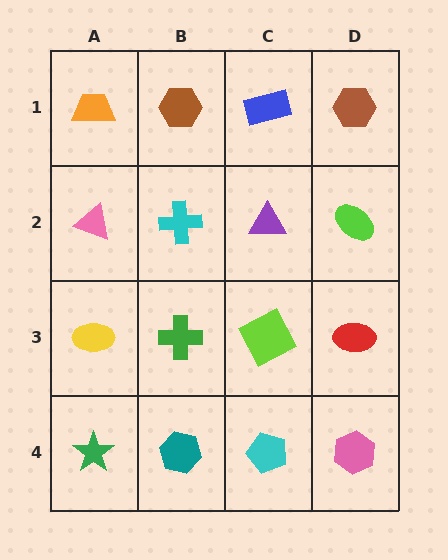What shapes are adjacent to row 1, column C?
A purple triangle (row 2, column C), a brown hexagon (row 1, column B), a brown hexagon (row 1, column D).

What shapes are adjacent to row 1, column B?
A cyan cross (row 2, column B), an orange trapezoid (row 1, column A), a blue rectangle (row 1, column C).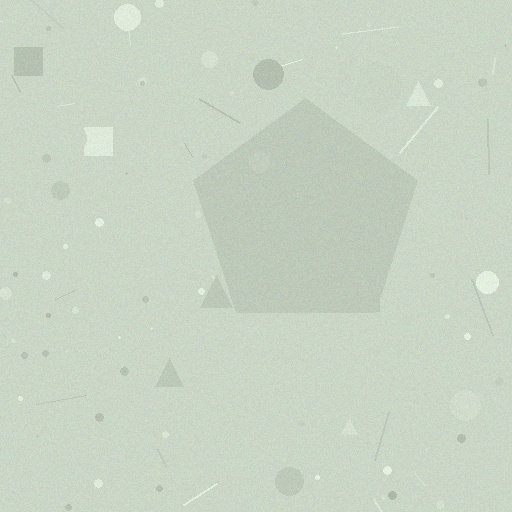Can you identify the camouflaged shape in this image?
The camouflaged shape is a pentagon.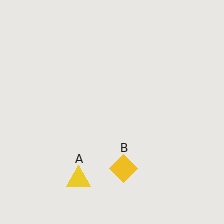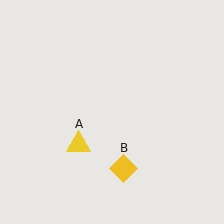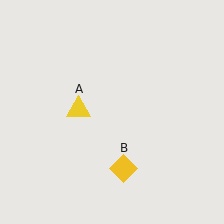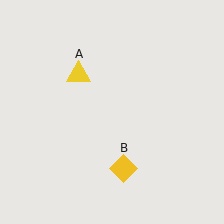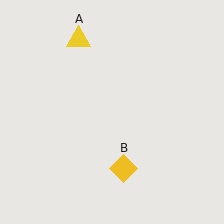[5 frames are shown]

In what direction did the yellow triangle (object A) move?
The yellow triangle (object A) moved up.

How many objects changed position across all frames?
1 object changed position: yellow triangle (object A).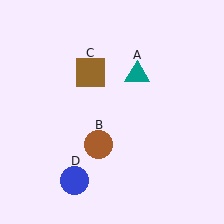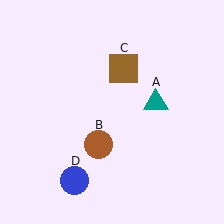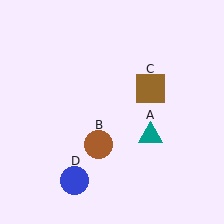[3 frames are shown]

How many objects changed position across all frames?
2 objects changed position: teal triangle (object A), brown square (object C).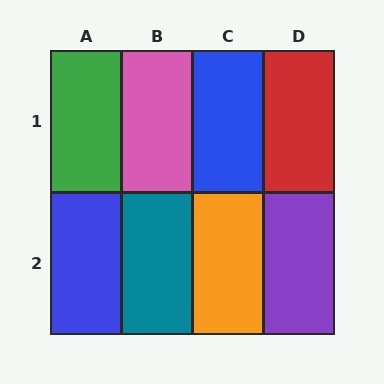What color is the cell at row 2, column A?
Blue.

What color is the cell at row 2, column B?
Teal.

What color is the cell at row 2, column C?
Orange.